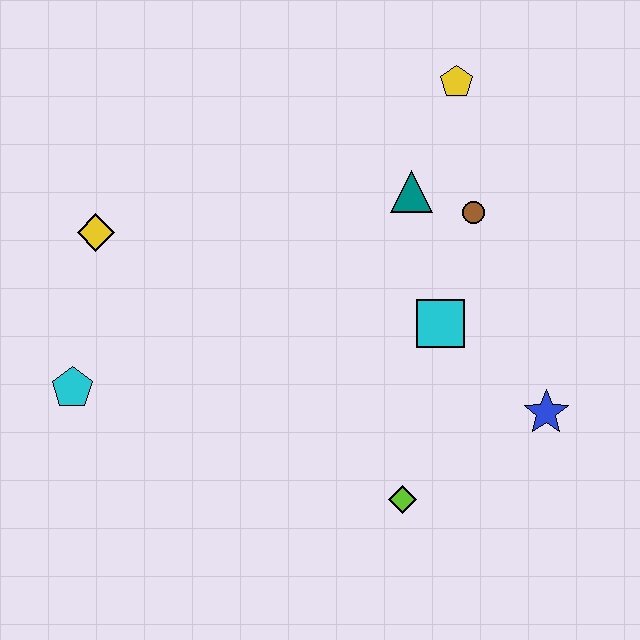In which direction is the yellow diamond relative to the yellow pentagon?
The yellow diamond is to the left of the yellow pentagon.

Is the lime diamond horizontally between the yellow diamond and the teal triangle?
Yes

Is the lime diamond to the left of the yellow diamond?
No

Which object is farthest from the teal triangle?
The cyan pentagon is farthest from the teal triangle.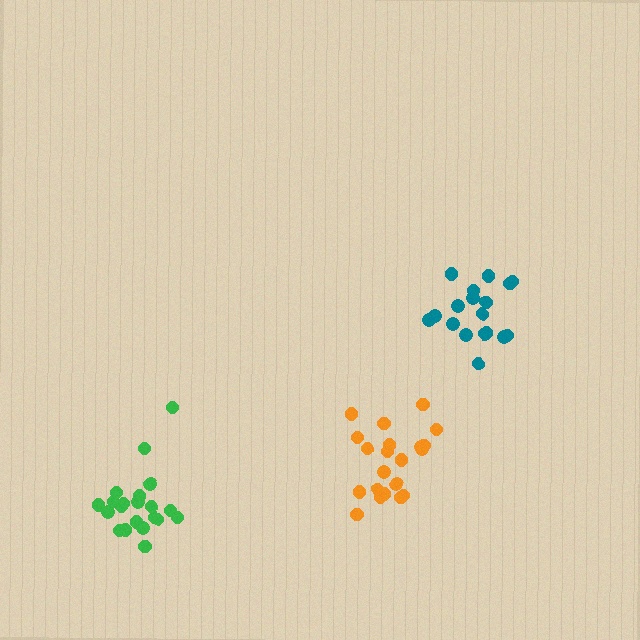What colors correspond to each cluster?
The clusters are colored: green, orange, teal.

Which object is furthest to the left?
The green cluster is leftmost.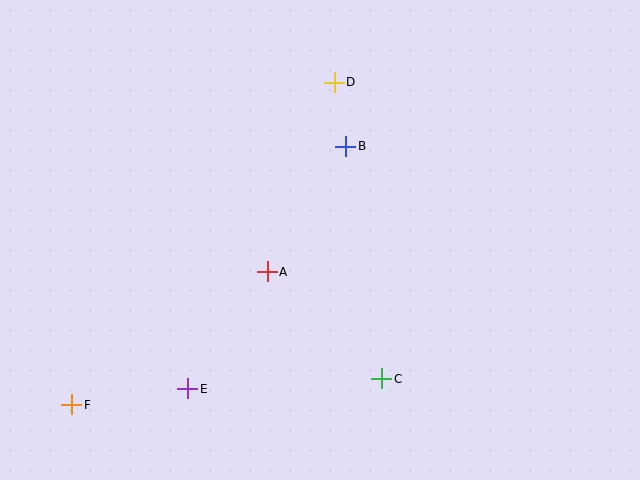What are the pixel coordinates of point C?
Point C is at (382, 379).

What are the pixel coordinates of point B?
Point B is at (345, 146).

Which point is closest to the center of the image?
Point A at (267, 272) is closest to the center.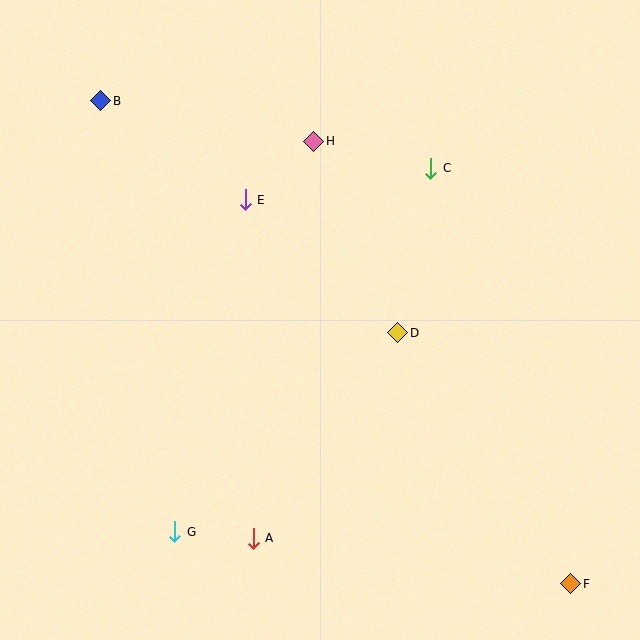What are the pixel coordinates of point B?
Point B is at (101, 101).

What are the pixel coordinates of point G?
Point G is at (175, 532).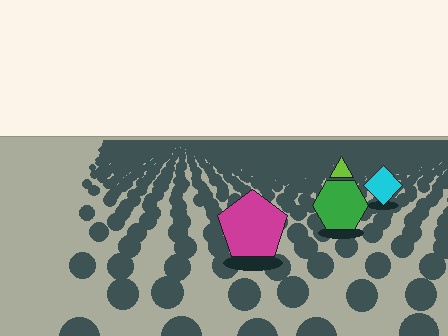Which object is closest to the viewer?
The magenta pentagon is closest. The texture marks near it are larger and more spread out.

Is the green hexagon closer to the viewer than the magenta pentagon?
No. The magenta pentagon is closer — you can tell from the texture gradient: the ground texture is coarser near it.